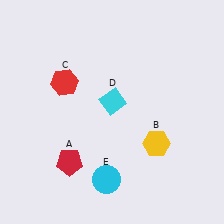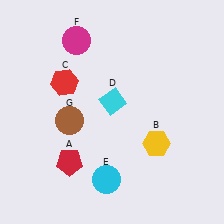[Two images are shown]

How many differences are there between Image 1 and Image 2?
There are 2 differences between the two images.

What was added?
A magenta circle (F), a brown circle (G) were added in Image 2.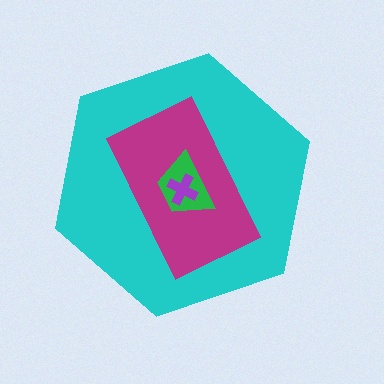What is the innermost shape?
The purple cross.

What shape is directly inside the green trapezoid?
The purple cross.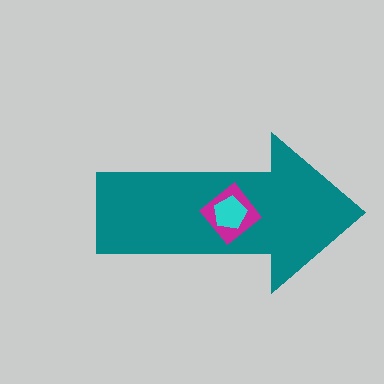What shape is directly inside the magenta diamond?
The cyan pentagon.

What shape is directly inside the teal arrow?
The magenta diamond.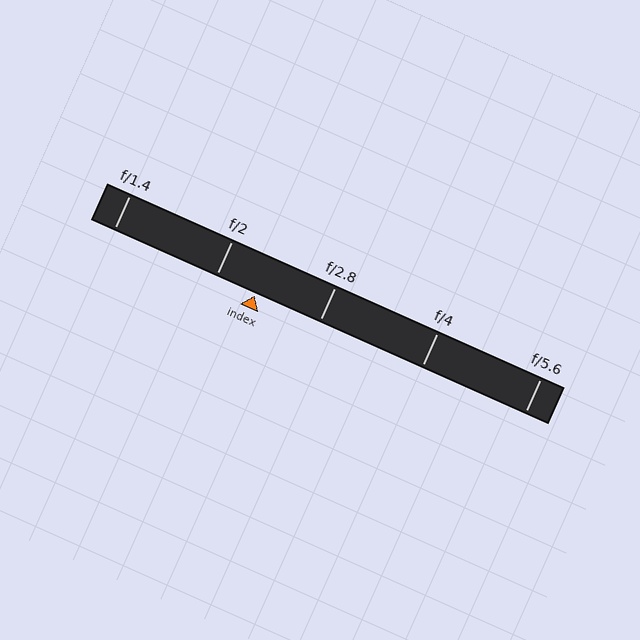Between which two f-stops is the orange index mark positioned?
The index mark is between f/2 and f/2.8.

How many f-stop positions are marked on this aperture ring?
There are 5 f-stop positions marked.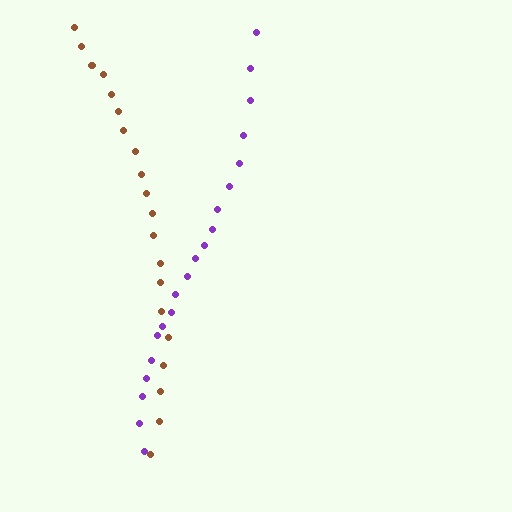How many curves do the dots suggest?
There are 2 distinct paths.